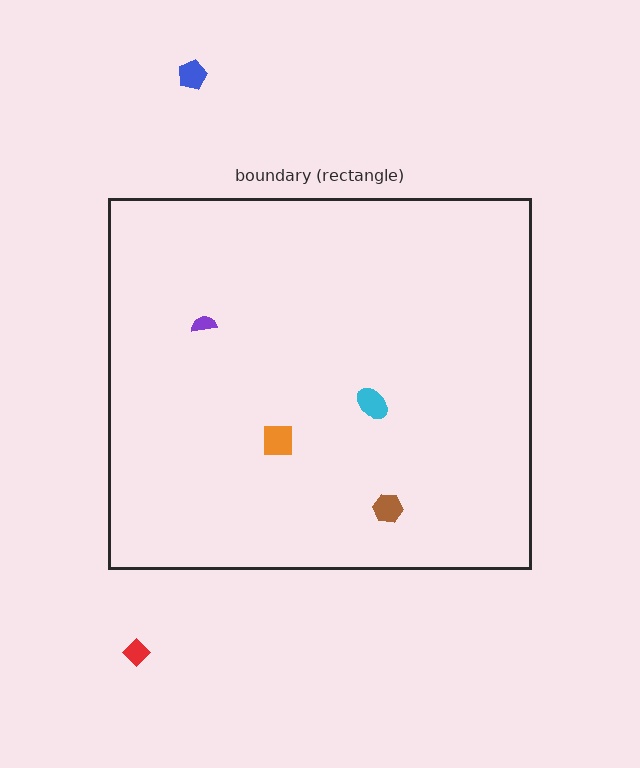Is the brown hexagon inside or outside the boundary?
Inside.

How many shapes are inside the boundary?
4 inside, 2 outside.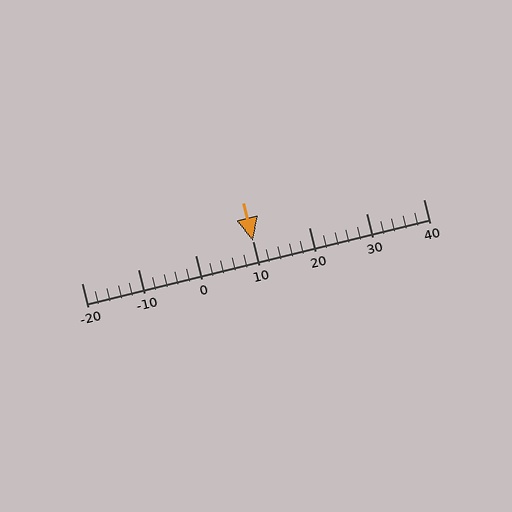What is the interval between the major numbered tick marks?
The major tick marks are spaced 10 units apart.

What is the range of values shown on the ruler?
The ruler shows values from -20 to 40.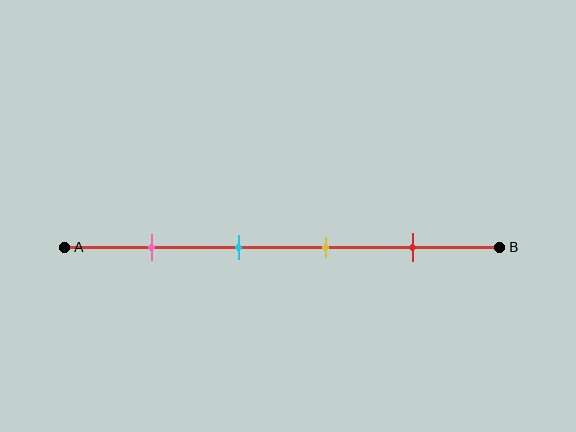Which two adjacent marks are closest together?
The cyan and yellow marks are the closest adjacent pair.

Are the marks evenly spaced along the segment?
Yes, the marks are approximately evenly spaced.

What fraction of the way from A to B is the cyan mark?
The cyan mark is approximately 40% (0.4) of the way from A to B.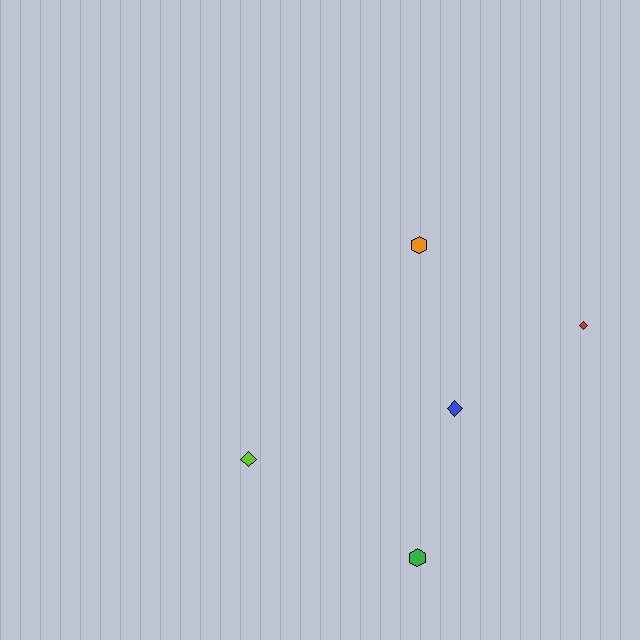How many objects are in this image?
There are 5 objects.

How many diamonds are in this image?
There are 3 diamonds.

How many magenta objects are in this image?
There are no magenta objects.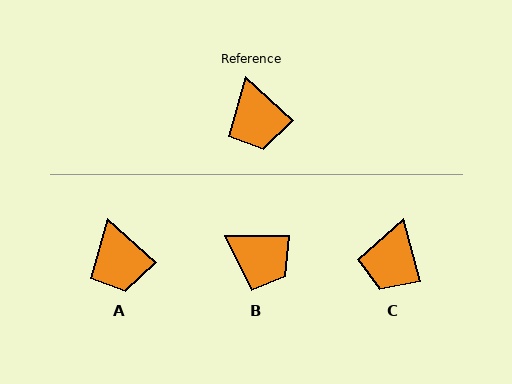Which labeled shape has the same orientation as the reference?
A.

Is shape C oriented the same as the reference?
No, it is off by about 32 degrees.